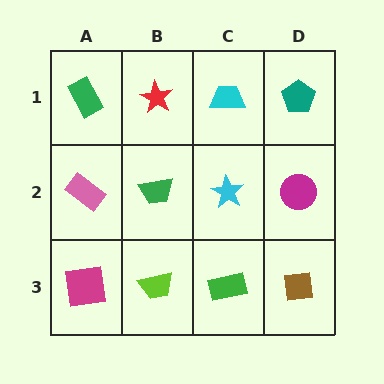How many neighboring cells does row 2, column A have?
3.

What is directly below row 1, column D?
A magenta circle.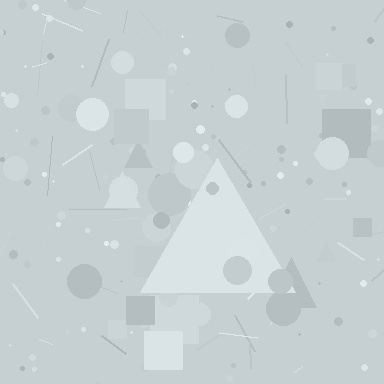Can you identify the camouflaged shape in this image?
The camouflaged shape is a triangle.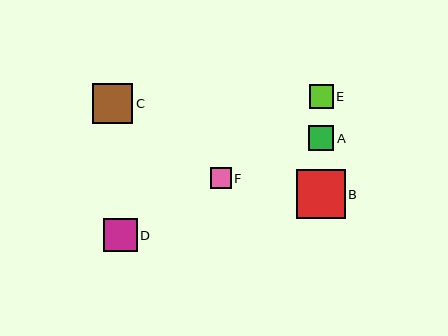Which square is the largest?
Square B is the largest with a size of approximately 49 pixels.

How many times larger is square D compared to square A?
Square D is approximately 1.3 times the size of square A.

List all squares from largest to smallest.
From largest to smallest: B, C, D, A, E, F.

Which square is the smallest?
Square F is the smallest with a size of approximately 21 pixels.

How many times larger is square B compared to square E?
Square B is approximately 2.1 times the size of square E.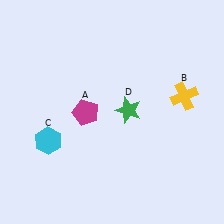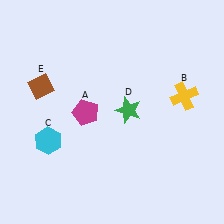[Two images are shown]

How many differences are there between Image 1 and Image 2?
There is 1 difference between the two images.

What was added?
A brown diamond (E) was added in Image 2.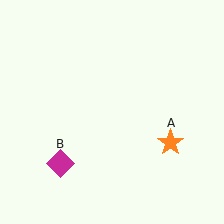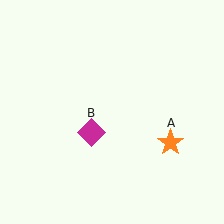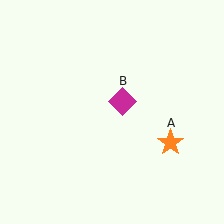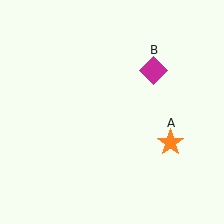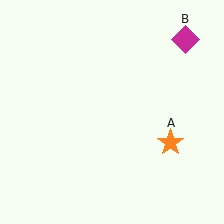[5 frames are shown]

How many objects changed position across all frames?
1 object changed position: magenta diamond (object B).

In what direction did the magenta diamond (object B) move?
The magenta diamond (object B) moved up and to the right.